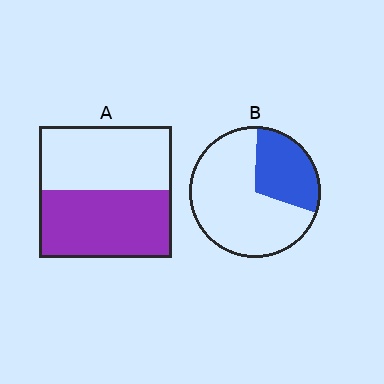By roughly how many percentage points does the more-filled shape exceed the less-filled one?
By roughly 20 percentage points (A over B).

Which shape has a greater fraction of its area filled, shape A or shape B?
Shape A.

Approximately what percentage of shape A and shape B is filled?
A is approximately 50% and B is approximately 30%.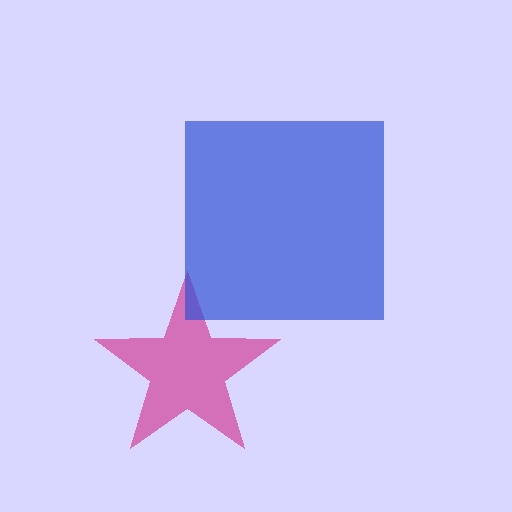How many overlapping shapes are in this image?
There are 2 overlapping shapes in the image.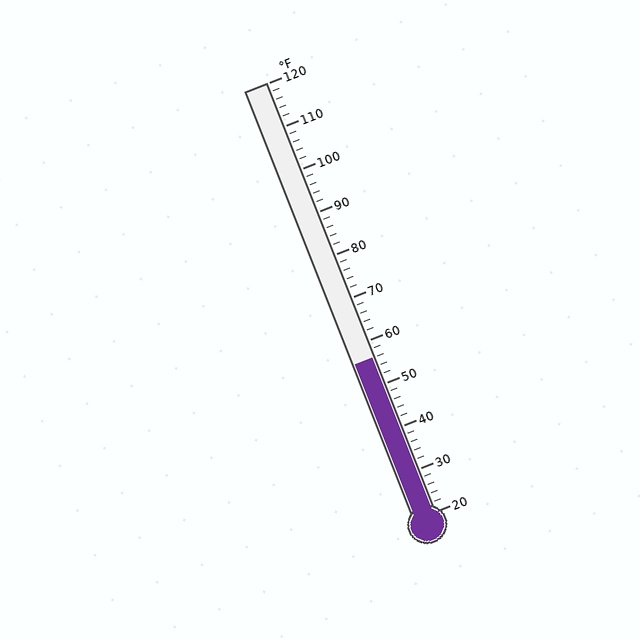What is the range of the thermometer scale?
The thermometer scale ranges from 20°F to 120°F.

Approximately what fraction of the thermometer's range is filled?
The thermometer is filled to approximately 35% of its range.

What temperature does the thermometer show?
The thermometer shows approximately 56°F.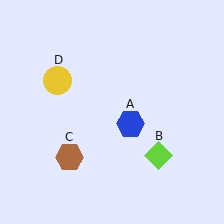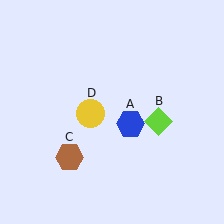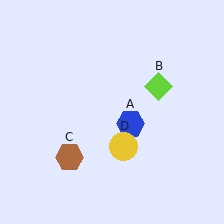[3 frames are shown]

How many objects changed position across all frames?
2 objects changed position: lime diamond (object B), yellow circle (object D).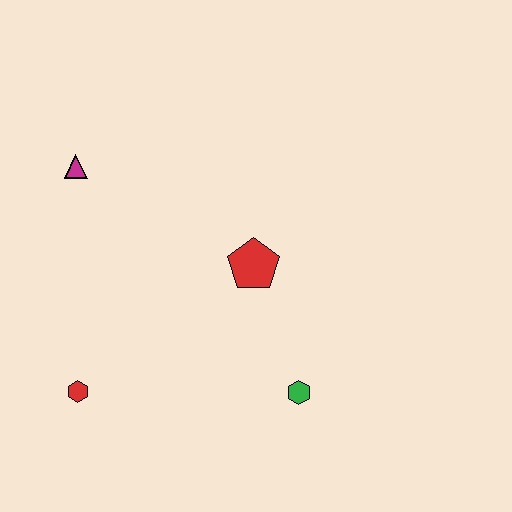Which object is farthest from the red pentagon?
The red hexagon is farthest from the red pentagon.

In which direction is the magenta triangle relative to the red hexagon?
The magenta triangle is above the red hexagon.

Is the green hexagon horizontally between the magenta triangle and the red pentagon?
No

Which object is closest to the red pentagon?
The green hexagon is closest to the red pentagon.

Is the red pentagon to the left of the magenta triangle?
No